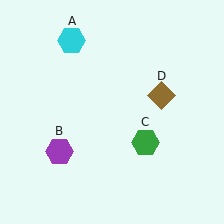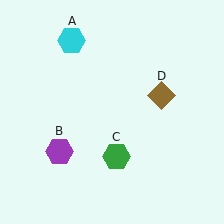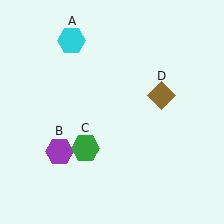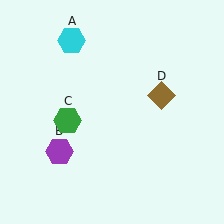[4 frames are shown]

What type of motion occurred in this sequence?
The green hexagon (object C) rotated clockwise around the center of the scene.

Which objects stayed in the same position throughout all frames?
Cyan hexagon (object A) and purple hexagon (object B) and brown diamond (object D) remained stationary.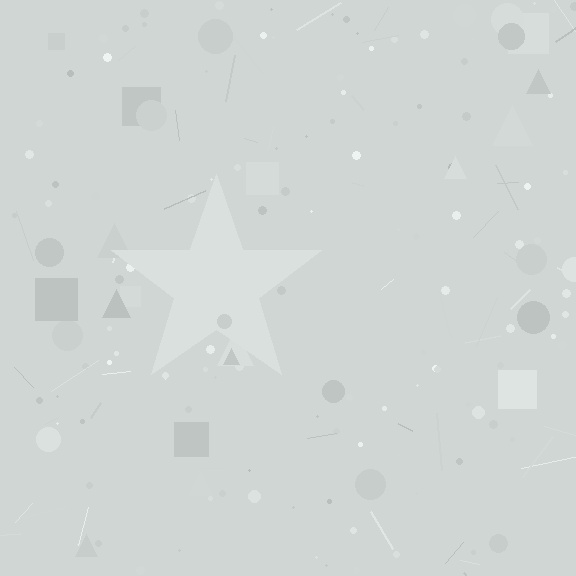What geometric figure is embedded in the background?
A star is embedded in the background.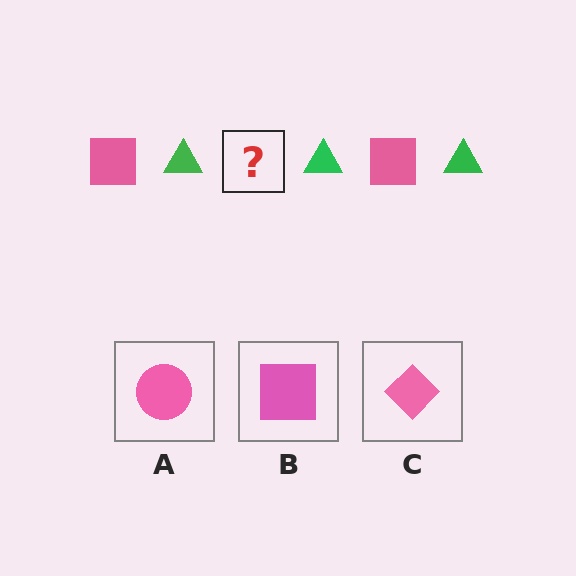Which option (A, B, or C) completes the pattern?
B.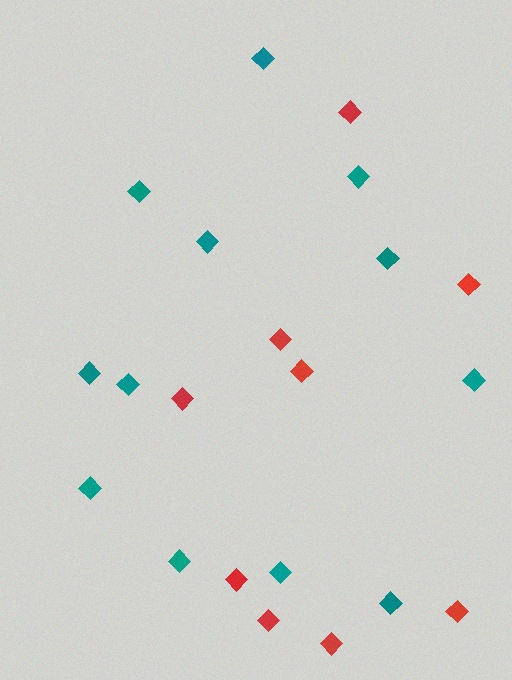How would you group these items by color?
There are 2 groups: one group of red diamonds (9) and one group of teal diamonds (12).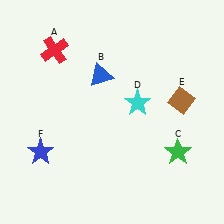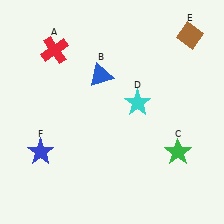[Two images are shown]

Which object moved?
The brown diamond (E) moved up.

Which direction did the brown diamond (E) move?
The brown diamond (E) moved up.